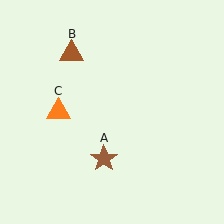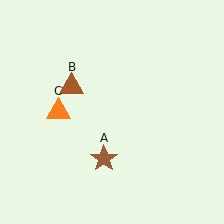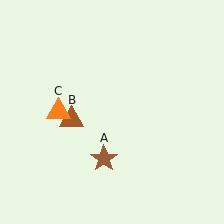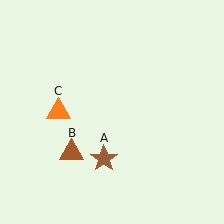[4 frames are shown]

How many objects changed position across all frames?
1 object changed position: brown triangle (object B).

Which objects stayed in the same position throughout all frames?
Brown star (object A) and orange triangle (object C) remained stationary.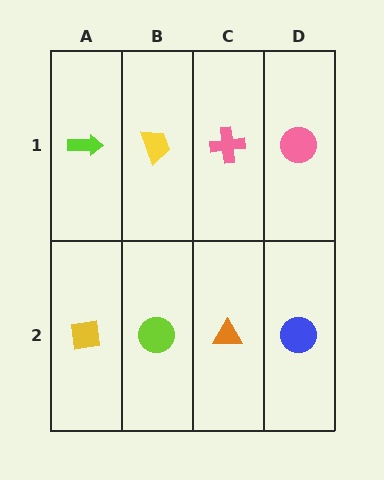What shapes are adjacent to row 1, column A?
A yellow square (row 2, column A), a yellow trapezoid (row 1, column B).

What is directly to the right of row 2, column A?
A lime circle.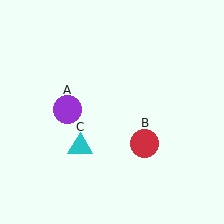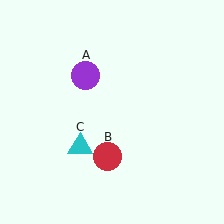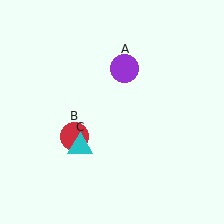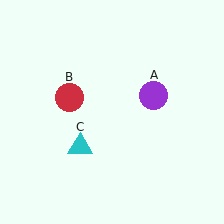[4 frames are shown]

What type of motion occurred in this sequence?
The purple circle (object A), red circle (object B) rotated clockwise around the center of the scene.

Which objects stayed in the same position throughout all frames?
Cyan triangle (object C) remained stationary.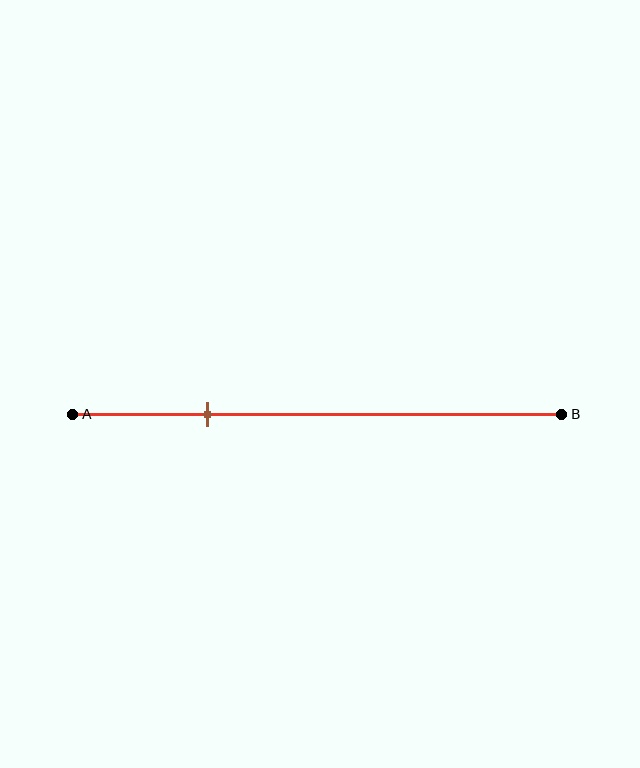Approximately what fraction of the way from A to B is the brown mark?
The brown mark is approximately 30% of the way from A to B.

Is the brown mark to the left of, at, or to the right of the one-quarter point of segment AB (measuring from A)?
The brown mark is approximately at the one-quarter point of segment AB.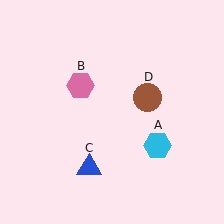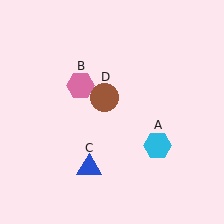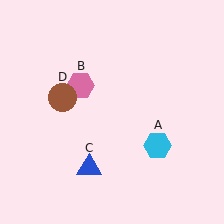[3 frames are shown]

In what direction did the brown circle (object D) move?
The brown circle (object D) moved left.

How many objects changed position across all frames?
1 object changed position: brown circle (object D).